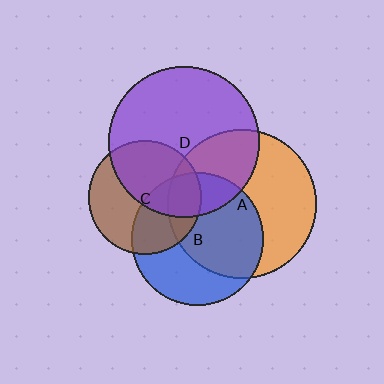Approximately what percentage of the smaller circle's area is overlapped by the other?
Approximately 40%.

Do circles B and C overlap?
Yes.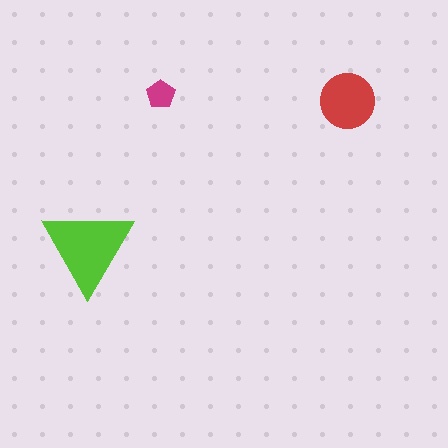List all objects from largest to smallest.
The lime triangle, the red circle, the magenta pentagon.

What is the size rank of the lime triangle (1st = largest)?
1st.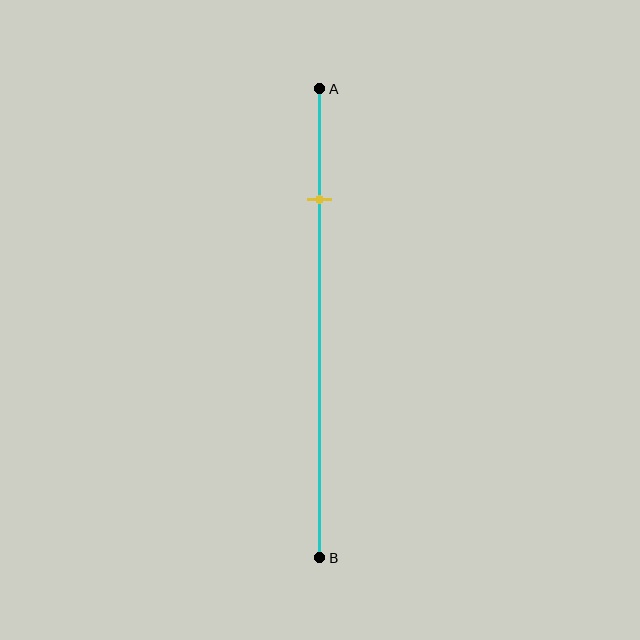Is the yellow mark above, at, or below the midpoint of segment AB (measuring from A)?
The yellow mark is above the midpoint of segment AB.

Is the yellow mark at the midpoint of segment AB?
No, the mark is at about 25% from A, not at the 50% midpoint.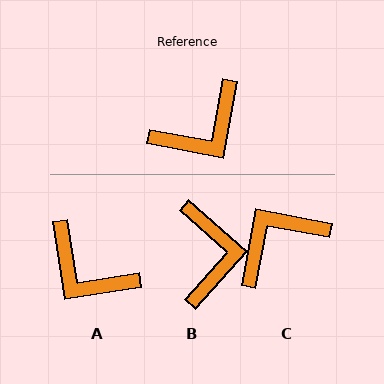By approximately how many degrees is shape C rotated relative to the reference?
Approximately 180 degrees counter-clockwise.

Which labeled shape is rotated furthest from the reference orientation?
C, about 180 degrees away.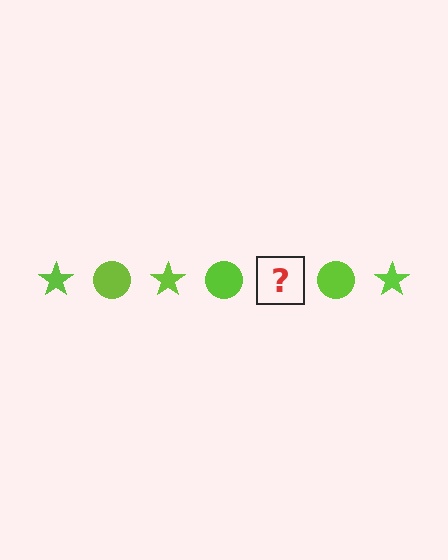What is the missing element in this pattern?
The missing element is a lime star.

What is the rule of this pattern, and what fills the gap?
The rule is that the pattern cycles through star, circle shapes in lime. The gap should be filled with a lime star.